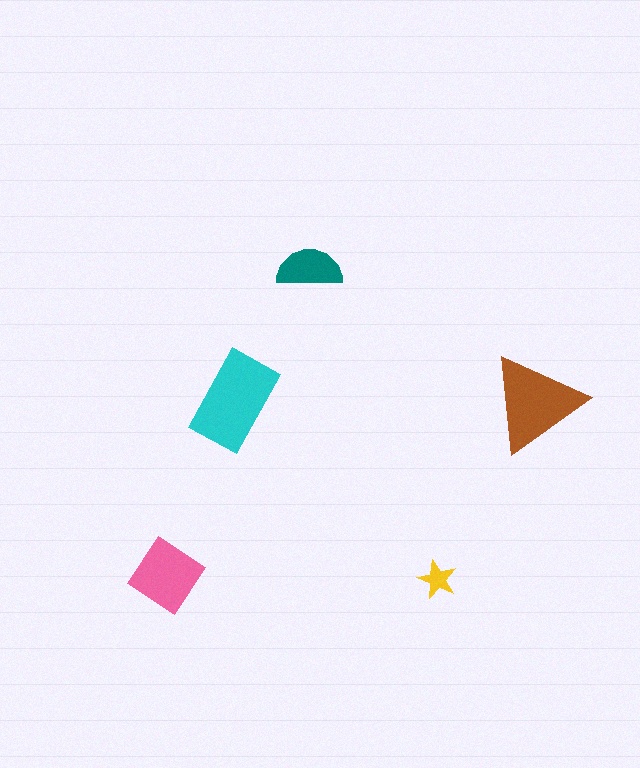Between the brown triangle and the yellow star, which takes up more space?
The brown triangle.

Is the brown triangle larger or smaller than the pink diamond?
Larger.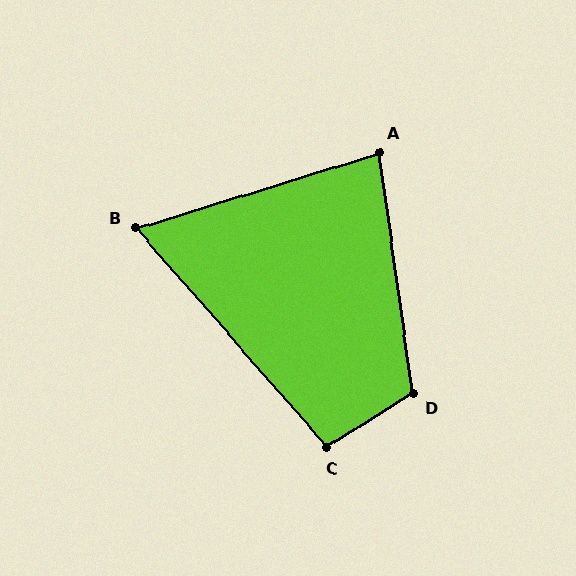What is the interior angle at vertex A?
Approximately 81 degrees (acute).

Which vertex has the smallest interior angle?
B, at approximately 66 degrees.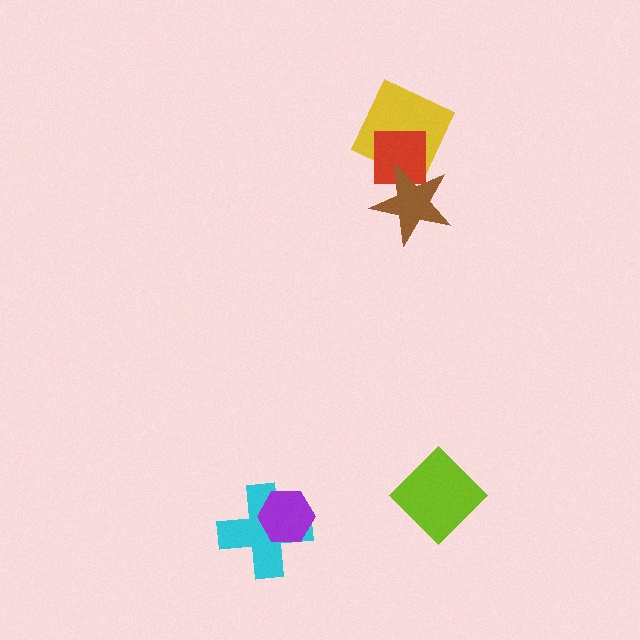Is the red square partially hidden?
Yes, it is partially covered by another shape.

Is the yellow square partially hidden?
Yes, it is partially covered by another shape.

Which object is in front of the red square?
The brown star is in front of the red square.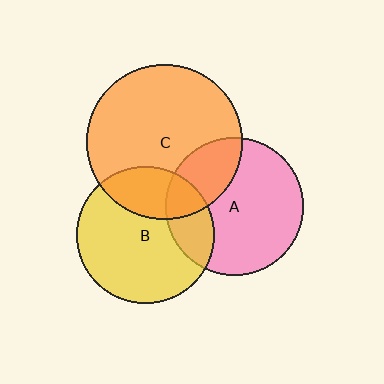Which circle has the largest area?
Circle C (orange).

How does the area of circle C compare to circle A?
Approximately 1.3 times.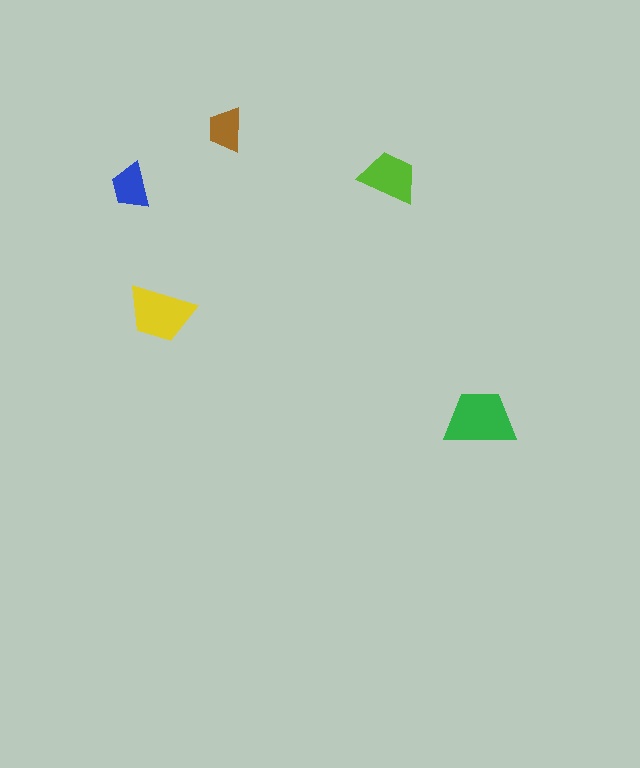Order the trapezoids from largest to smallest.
the green one, the yellow one, the lime one, the blue one, the brown one.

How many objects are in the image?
There are 5 objects in the image.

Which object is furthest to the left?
The blue trapezoid is leftmost.